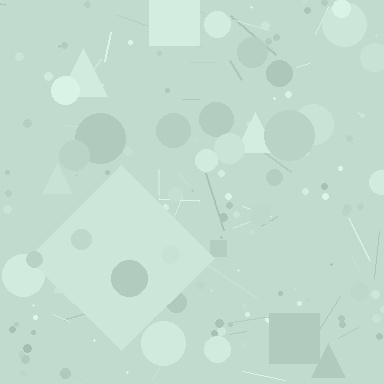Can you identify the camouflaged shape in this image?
The camouflaged shape is a diamond.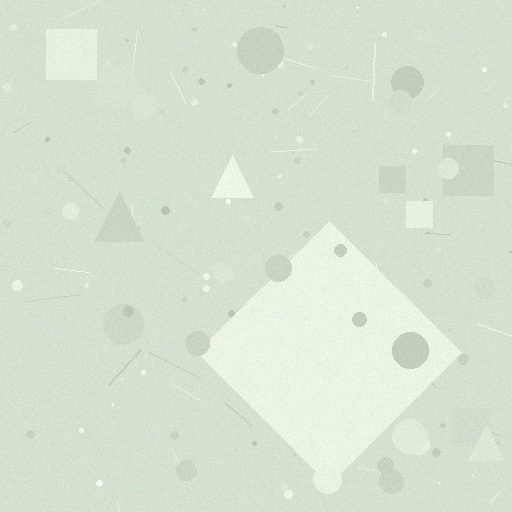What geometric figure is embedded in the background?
A diamond is embedded in the background.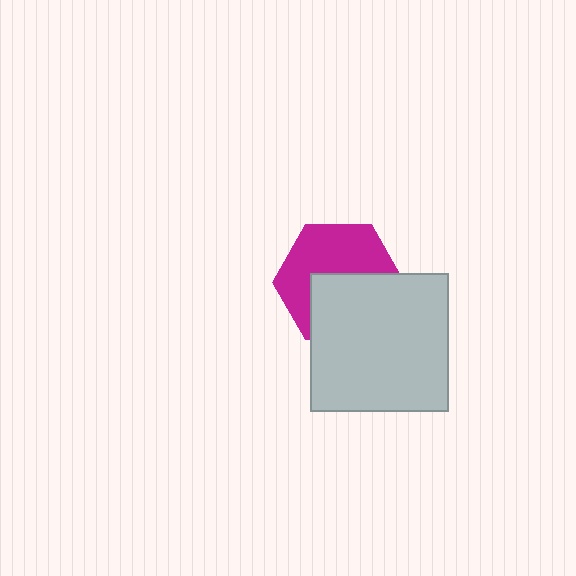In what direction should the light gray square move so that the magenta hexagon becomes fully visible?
The light gray square should move down. That is the shortest direction to clear the overlap and leave the magenta hexagon fully visible.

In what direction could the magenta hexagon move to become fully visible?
The magenta hexagon could move up. That would shift it out from behind the light gray square entirely.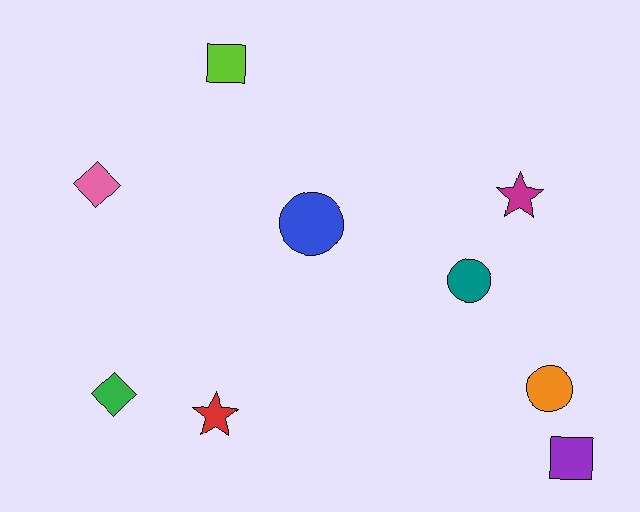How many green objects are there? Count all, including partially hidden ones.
There is 1 green object.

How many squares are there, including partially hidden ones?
There are 2 squares.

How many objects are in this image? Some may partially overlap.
There are 9 objects.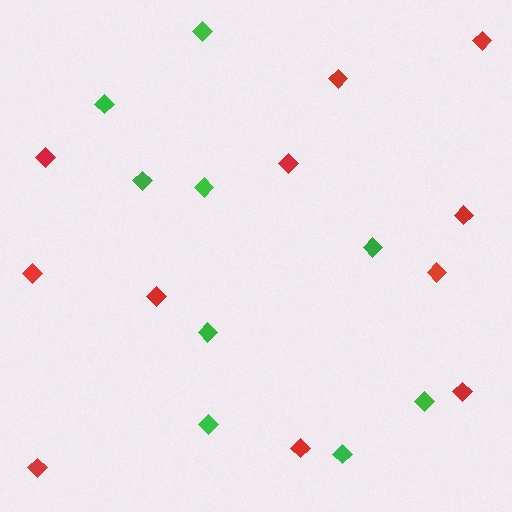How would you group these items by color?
There are 2 groups: one group of red diamonds (11) and one group of green diamonds (9).